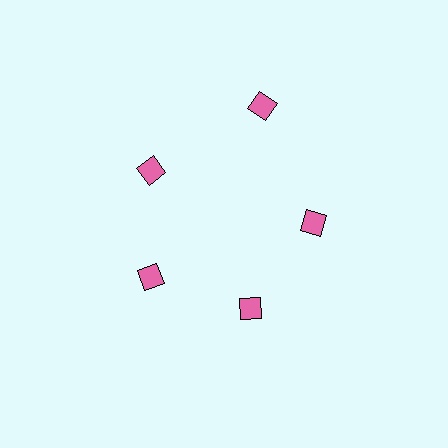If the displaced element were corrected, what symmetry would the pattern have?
It would have 5-fold rotational symmetry — the pattern would map onto itself every 72 degrees.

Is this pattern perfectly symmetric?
No. The 5 pink diamonds are arranged in a ring, but one element near the 1 o'clock position is pushed outward from the center, breaking the 5-fold rotational symmetry.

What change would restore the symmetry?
The symmetry would be restored by moving it inward, back onto the ring so that all 5 diamonds sit at equal angles and equal distance from the center.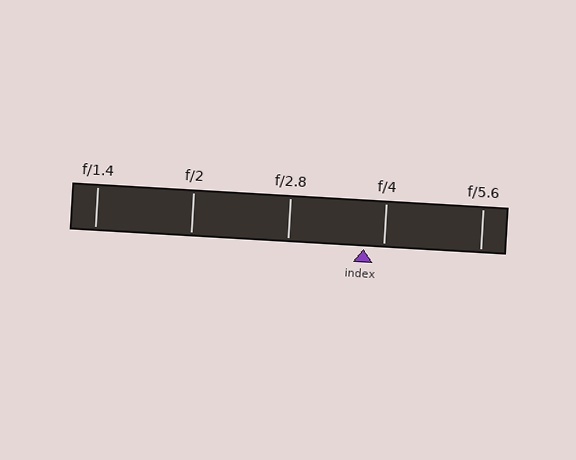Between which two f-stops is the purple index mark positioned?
The index mark is between f/2.8 and f/4.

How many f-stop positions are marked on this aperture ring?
There are 5 f-stop positions marked.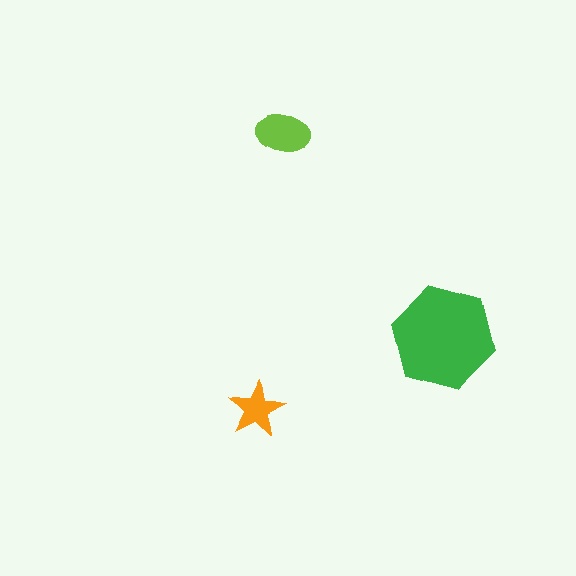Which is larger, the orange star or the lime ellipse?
The lime ellipse.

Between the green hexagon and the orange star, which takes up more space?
The green hexagon.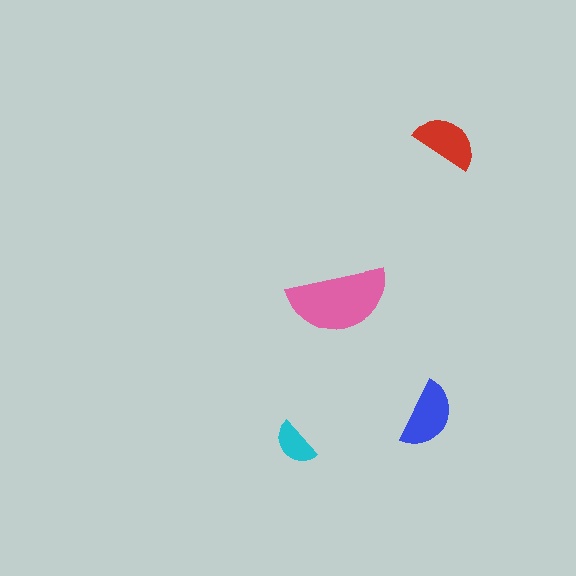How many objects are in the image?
There are 4 objects in the image.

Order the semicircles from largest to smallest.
the pink one, the blue one, the red one, the cyan one.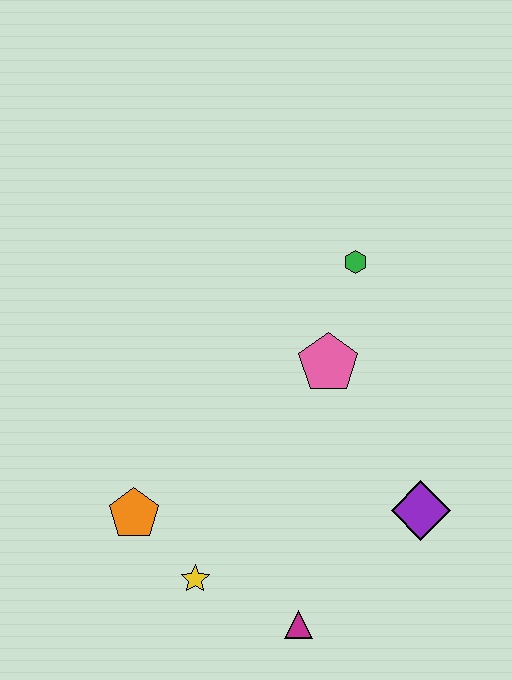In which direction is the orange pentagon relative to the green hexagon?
The orange pentagon is below the green hexagon.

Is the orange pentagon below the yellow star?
No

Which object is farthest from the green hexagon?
The magenta triangle is farthest from the green hexagon.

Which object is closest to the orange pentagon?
The yellow star is closest to the orange pentagon.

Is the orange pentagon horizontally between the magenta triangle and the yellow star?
No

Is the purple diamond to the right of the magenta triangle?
Yes